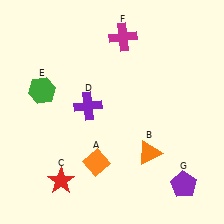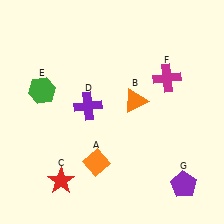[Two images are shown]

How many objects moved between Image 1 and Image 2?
2 objects moved between the two images.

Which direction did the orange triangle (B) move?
The orange triangle (B) moved up.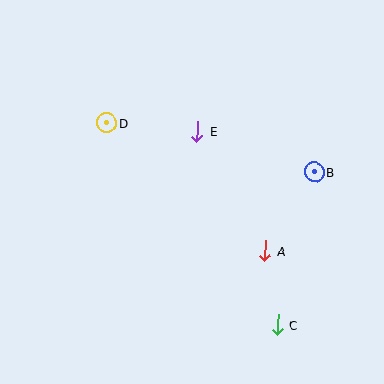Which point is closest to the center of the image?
Point E at (198, 132) is closest to the center.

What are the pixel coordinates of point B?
Point B is at (314, 172).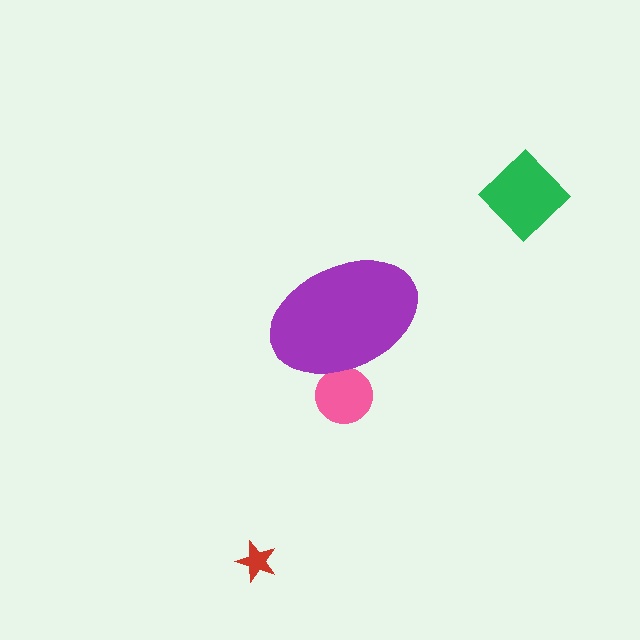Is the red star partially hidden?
No, the red star is fully visible.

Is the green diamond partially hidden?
No, the green diamond is fully visible.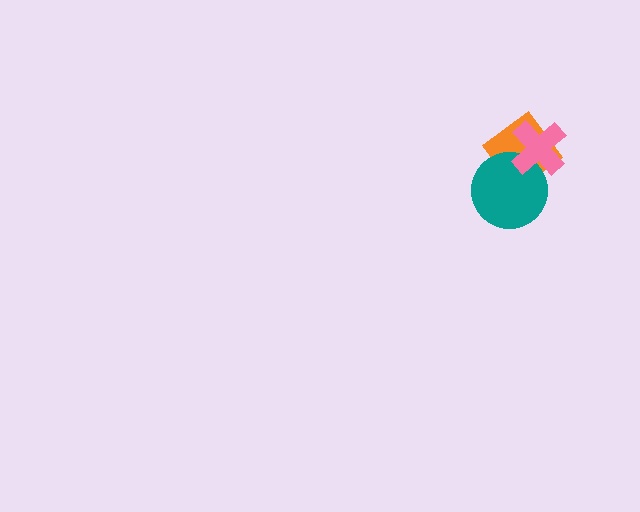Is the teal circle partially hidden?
Yes, it is partially covered by another shape.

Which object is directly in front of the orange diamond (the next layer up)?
The teal circle is directly in front of the orange diamond.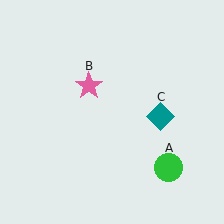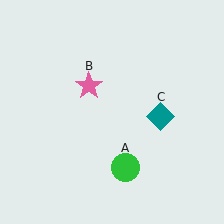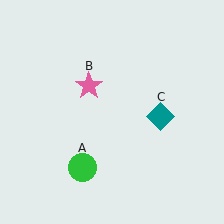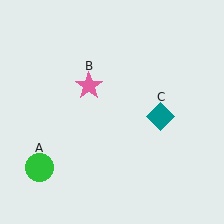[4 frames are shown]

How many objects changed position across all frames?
1 object changed position: green circle (object A).